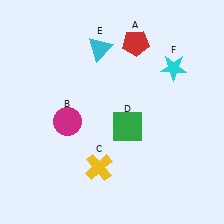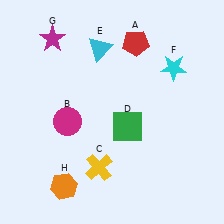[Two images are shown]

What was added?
A magenta star (G), an orange hexagon (H) were added in Image 2.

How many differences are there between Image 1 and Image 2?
There are 2 differences between the two images.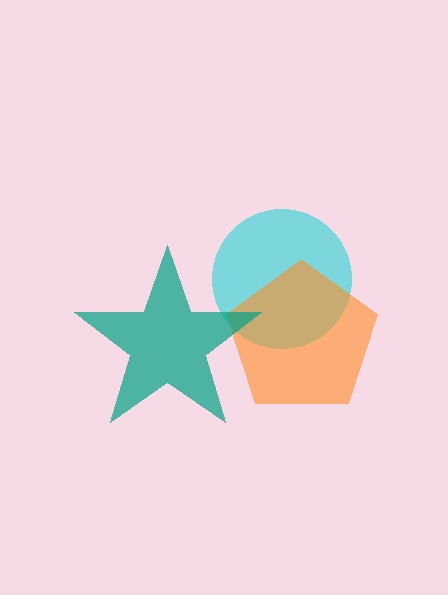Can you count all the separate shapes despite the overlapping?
Yes, there are 3 separate shapes.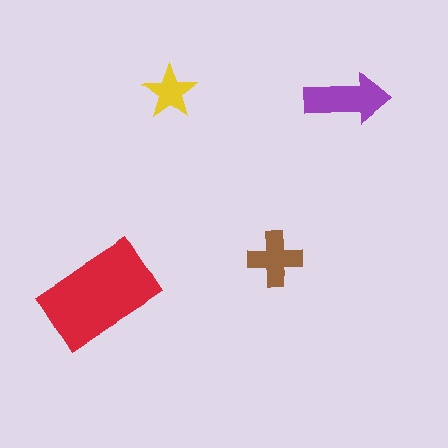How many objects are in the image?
There are 4 objects in the image.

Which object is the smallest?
The yellow star.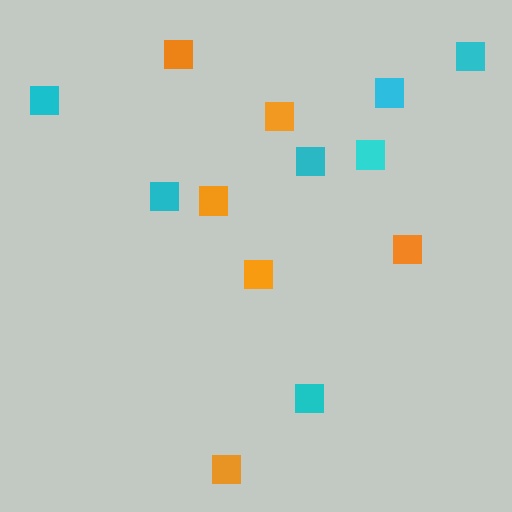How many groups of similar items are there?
There are 2 groups: one group of orange squares (6) and one group of cyan squares (7).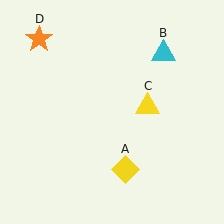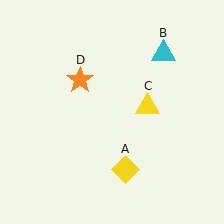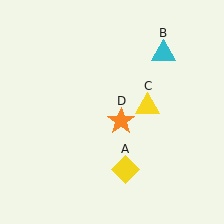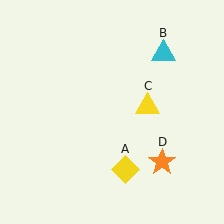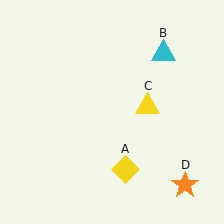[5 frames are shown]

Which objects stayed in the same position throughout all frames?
Yellow diamond (object A) and cyan triangle (object B) and yellow triangle (object C) remained stationary.